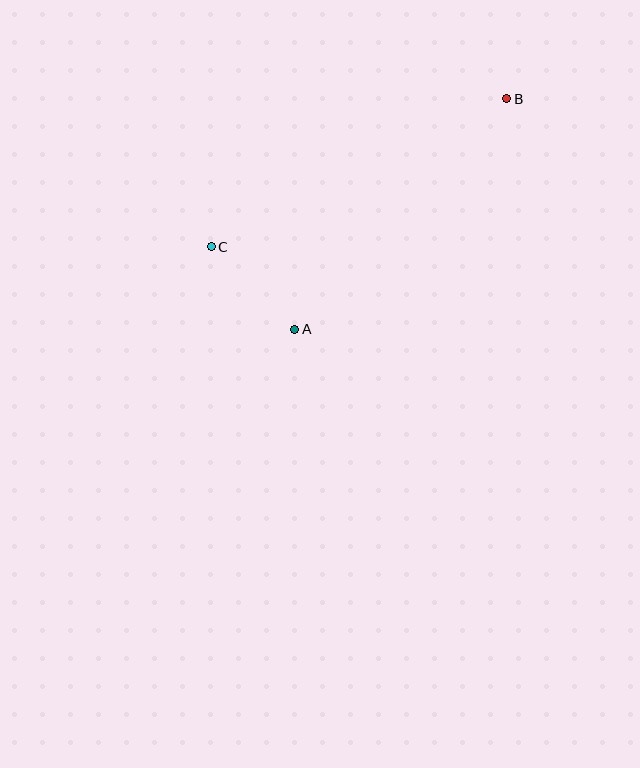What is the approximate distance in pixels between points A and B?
The distance between A and B is approximately 314 pixels.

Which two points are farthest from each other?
Points B and C are farthest from each other.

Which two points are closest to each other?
Points A and C are closest to each other.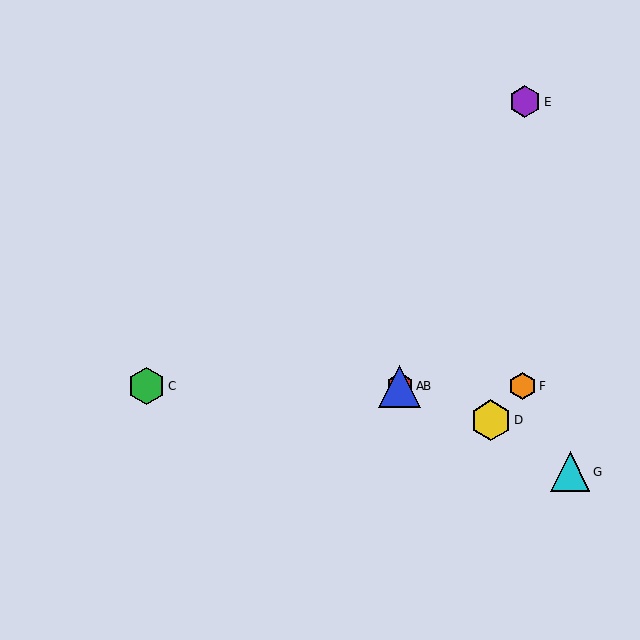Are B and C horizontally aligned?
Yes, both are at y≈386.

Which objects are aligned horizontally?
Objects A, B, C, F are aligned horizontally.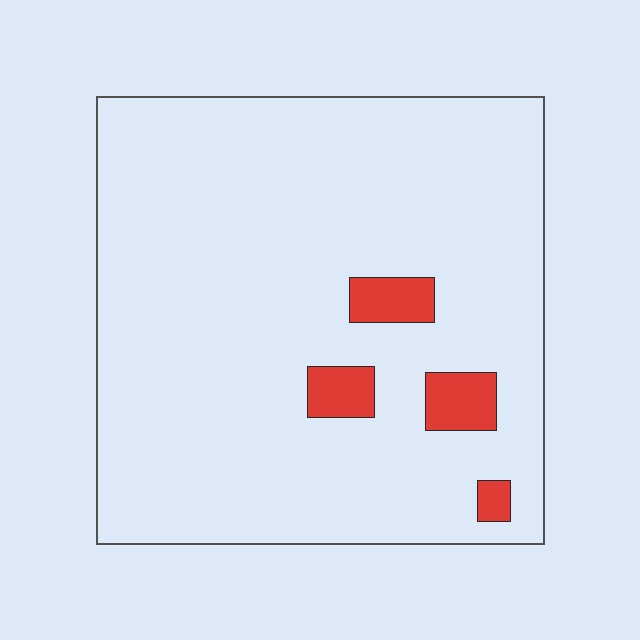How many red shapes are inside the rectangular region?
4.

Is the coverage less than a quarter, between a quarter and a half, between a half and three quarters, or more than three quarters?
Less than a quarter.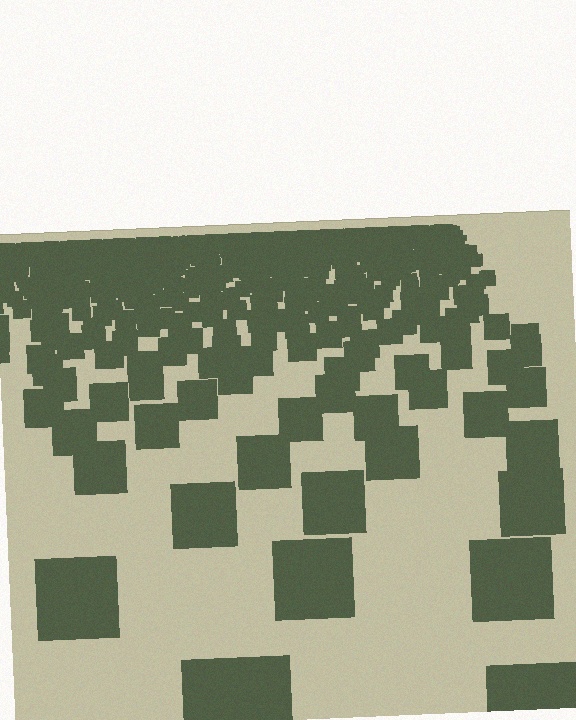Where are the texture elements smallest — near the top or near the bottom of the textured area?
Near the top.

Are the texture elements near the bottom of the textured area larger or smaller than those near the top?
Larger. Near the bottom, elements are closer to the viewer and appear at a bigger on-screen size.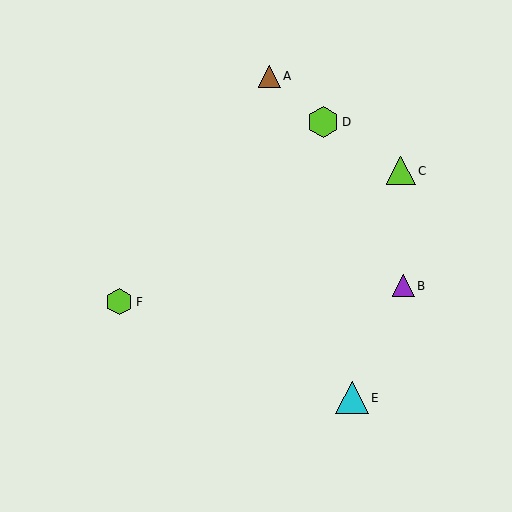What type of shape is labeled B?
Shape B is a purple triangle.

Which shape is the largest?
The cyan triangle (labeled E) is the largest.